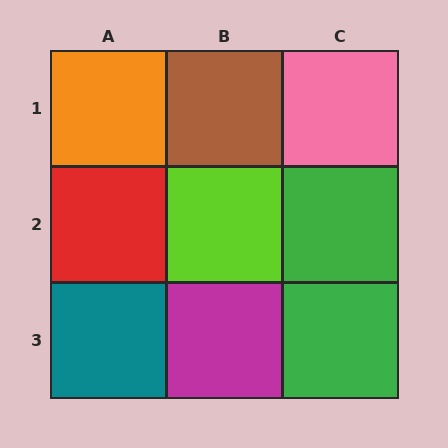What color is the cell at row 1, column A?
Orange.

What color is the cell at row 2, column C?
Green.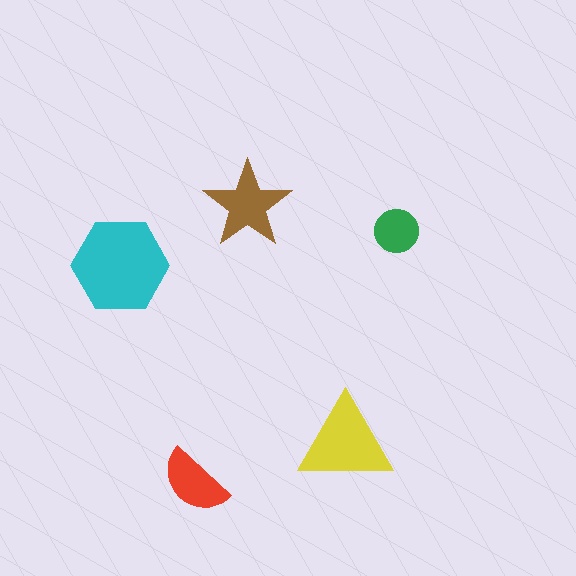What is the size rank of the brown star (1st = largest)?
3rd.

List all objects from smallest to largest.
The green circle, the red semicircle, the brown star, the yellow triangle, the cyan hexagon.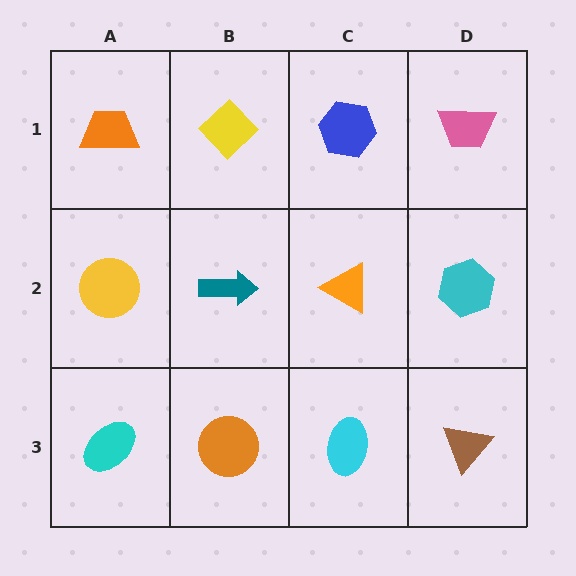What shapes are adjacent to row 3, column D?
A cyan hexagon (row 2, column D), a cyan ellipse (row 3, column C).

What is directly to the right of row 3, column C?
A brown triangle.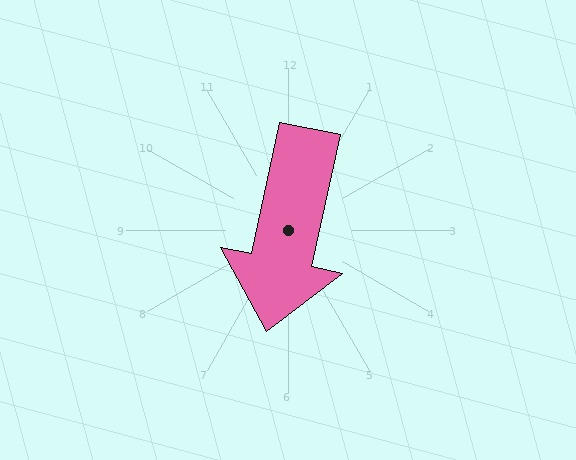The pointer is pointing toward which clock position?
Roughly 6 o'clock.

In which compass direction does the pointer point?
South.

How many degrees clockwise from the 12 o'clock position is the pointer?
Approximately 192 degrees.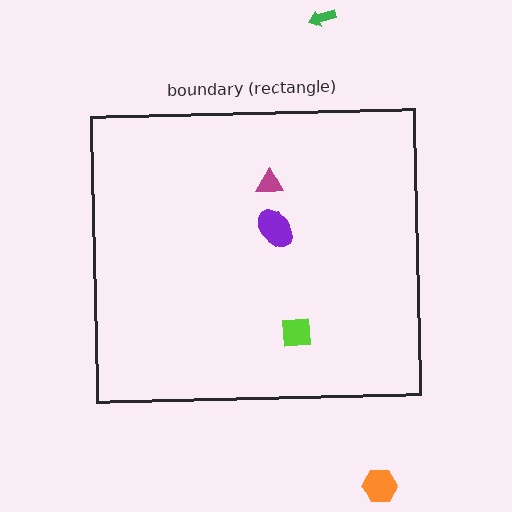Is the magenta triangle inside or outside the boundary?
Inside.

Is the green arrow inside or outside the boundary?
Outside.